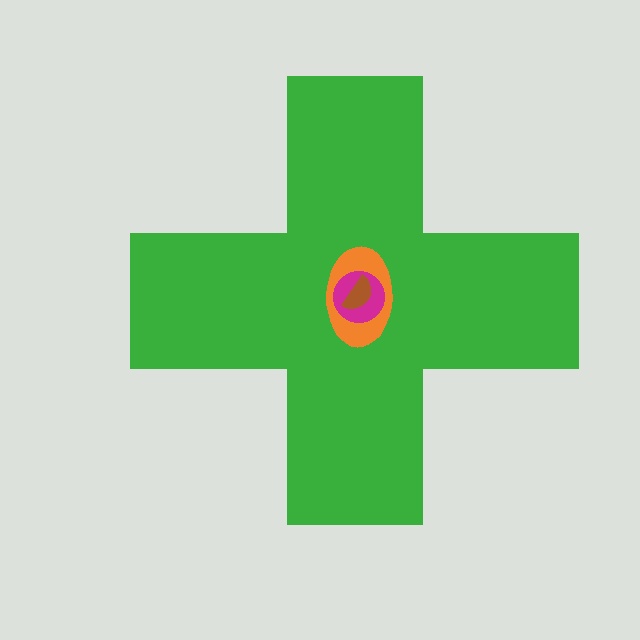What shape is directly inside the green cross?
The orange ellipse.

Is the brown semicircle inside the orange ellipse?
Yes.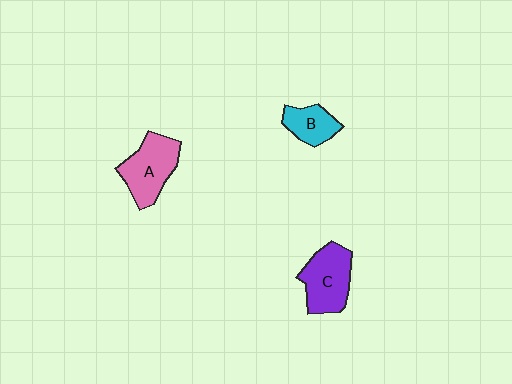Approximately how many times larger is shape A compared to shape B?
Approximately 1.7 times.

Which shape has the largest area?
Shape A (pink).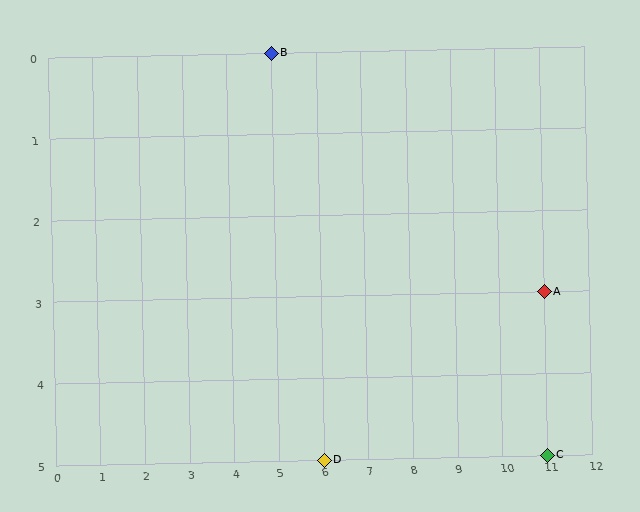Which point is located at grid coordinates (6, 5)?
Point D is at (6, 5).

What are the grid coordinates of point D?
Point D is at grid coordinates (6, 5).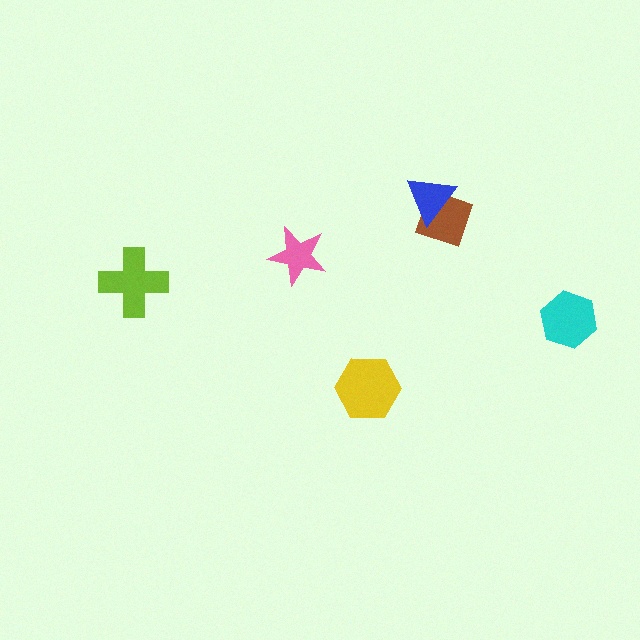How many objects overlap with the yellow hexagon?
0 objects overlap with the yellow hexagon.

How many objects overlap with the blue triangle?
1 object overlaps with the blue triangle.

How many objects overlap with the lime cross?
0 objects overlap with the lime cross.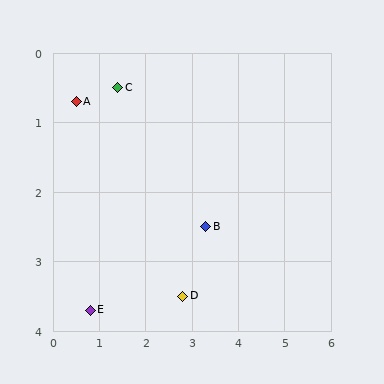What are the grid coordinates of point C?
Point C is at approximately (1.4, 0.5).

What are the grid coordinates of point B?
Point B is at approximately (3.3, 2.5).